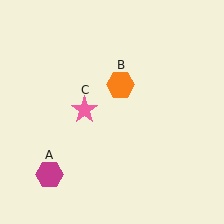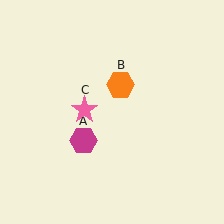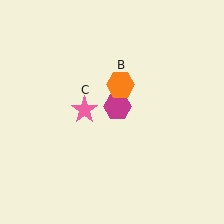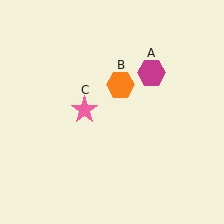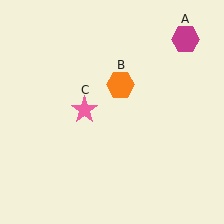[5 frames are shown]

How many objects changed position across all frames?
1 object changed position: magenta hexagon (object A).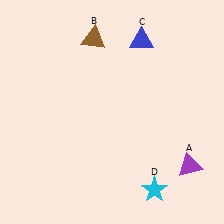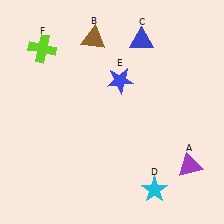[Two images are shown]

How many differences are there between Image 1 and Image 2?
There are 2 differences between the two images.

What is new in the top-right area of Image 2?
A blue star (E) was added in the top-right area of Image 2.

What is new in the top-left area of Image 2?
A lime cross (F) was added in the top-left area of Image 2.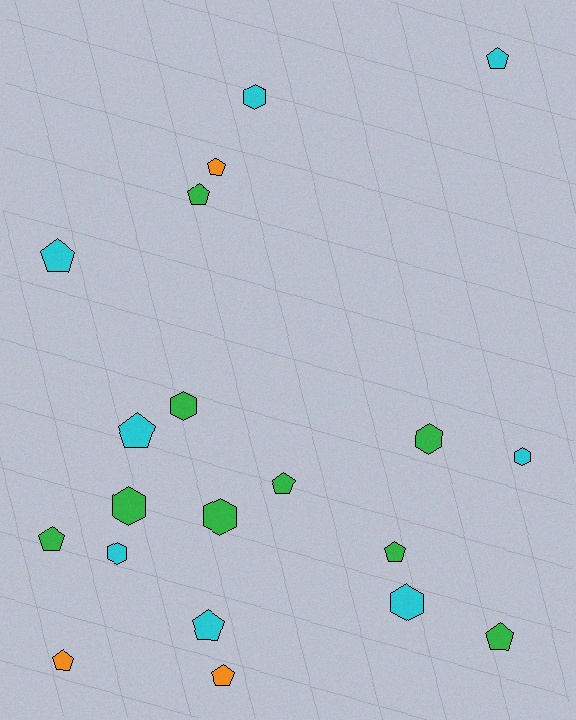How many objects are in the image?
There are 20 objects.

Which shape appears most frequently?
Pentagon, with 12 objects.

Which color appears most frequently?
Green, with 9 objects.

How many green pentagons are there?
There are 5 green pentagons.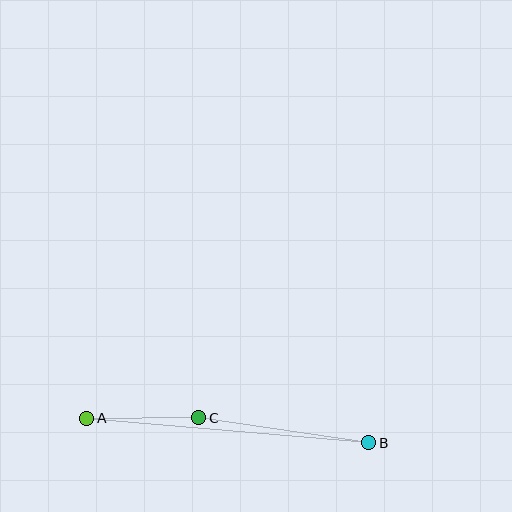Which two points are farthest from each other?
Points A and B are farthest from each other.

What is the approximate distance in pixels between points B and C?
The distance between B and C is approximately 172 pixels.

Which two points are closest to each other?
Points A and C are closest to each other.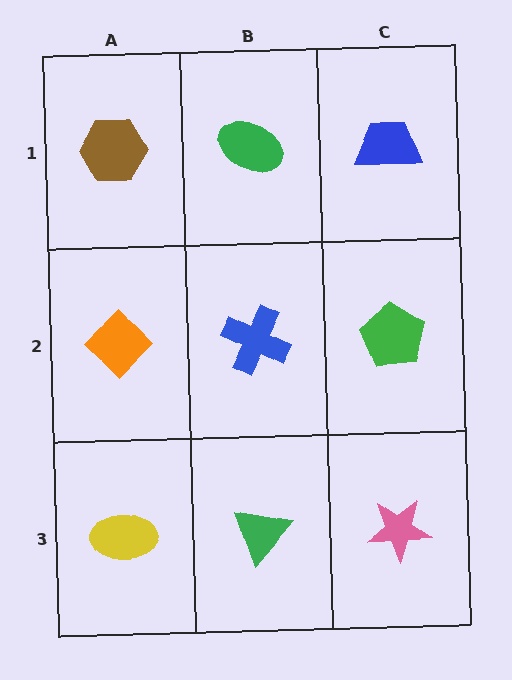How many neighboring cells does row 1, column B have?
3.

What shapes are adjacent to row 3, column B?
A blue cross (row 2, column B), a yellow ellipse (row 3, column A), a pink star (row 3, column C).